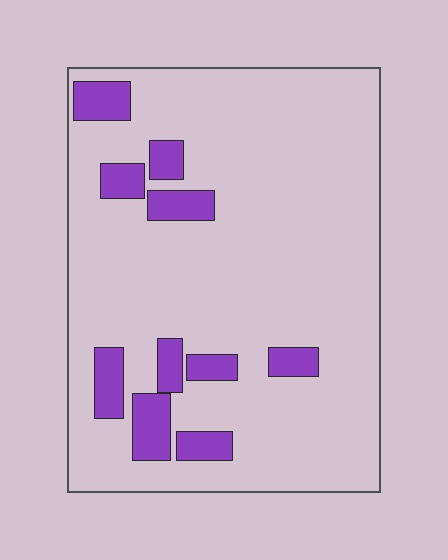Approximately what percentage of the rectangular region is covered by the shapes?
Approximately 15%.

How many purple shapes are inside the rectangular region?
10.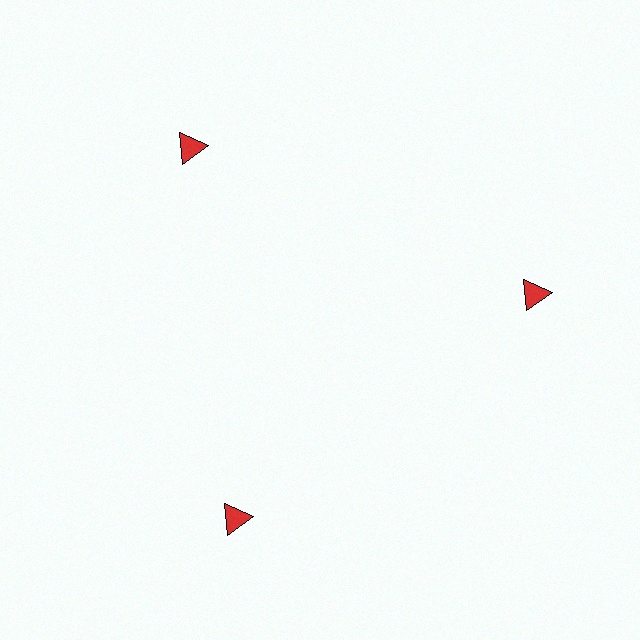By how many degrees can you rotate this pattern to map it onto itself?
The pattern maps onto itself every 120 degrees of rotation.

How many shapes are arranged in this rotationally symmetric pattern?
There are 3 shapes, arranged in 3 groups of 1.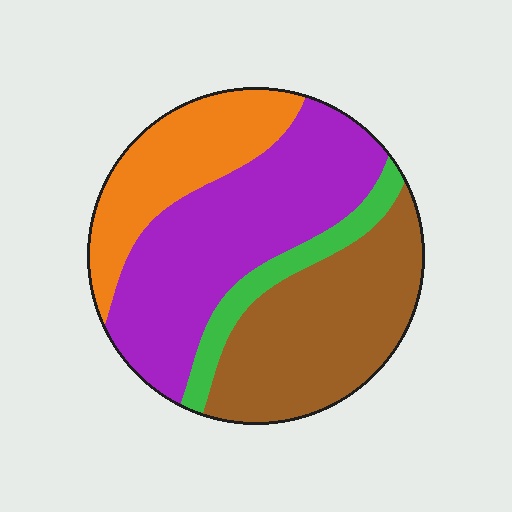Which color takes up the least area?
Green, at roughly 10%.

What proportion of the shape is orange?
Orange covers around 20% of the shape.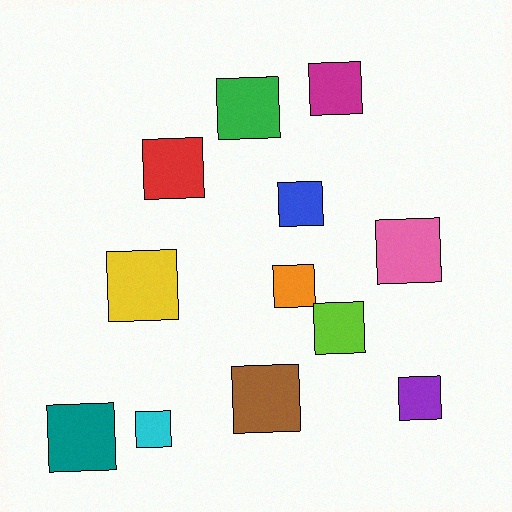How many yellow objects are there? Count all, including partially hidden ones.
There is 1 yellow object.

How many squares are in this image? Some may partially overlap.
There are 12 squares.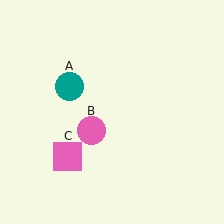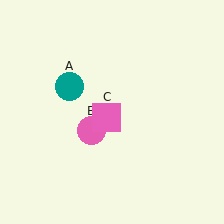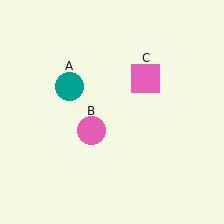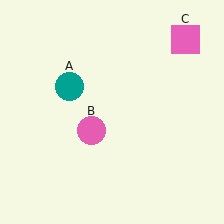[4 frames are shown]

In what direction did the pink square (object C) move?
The pink square (object C) moved up and to the right.